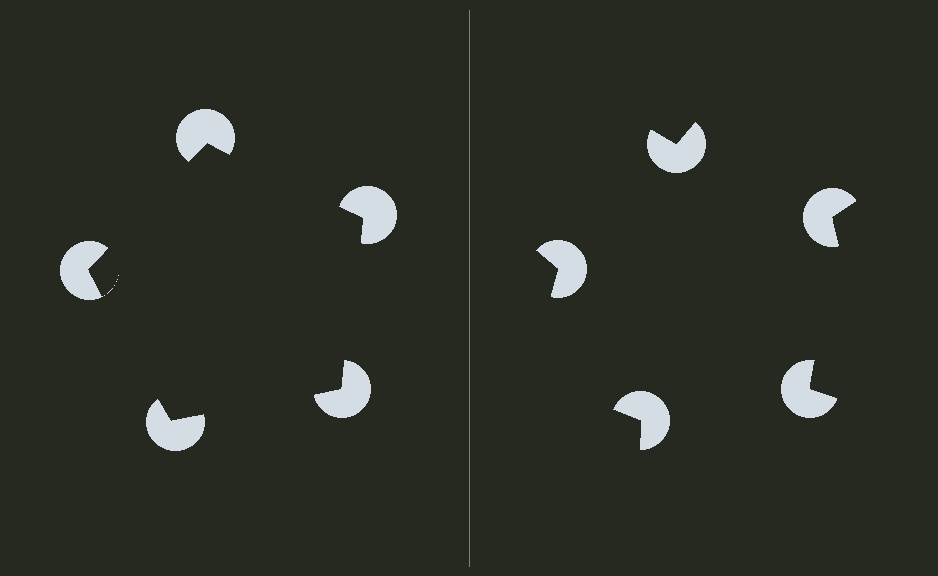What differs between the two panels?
The pac-man discs are positioned identically on both sides; only the wedge orientations differ. On the left they align to a pentagon; on the right they are misaligned.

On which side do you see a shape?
An illusory pentagon appears on the left side. On the right side the wedge cuts are rotated, so no coherent shape forms.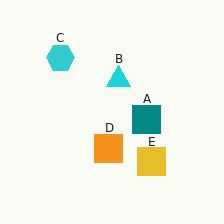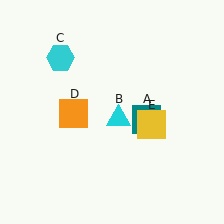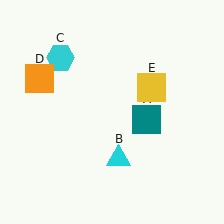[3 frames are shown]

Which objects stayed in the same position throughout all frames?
Teal square (object A) and cyan hexagon (object C) remained stationary.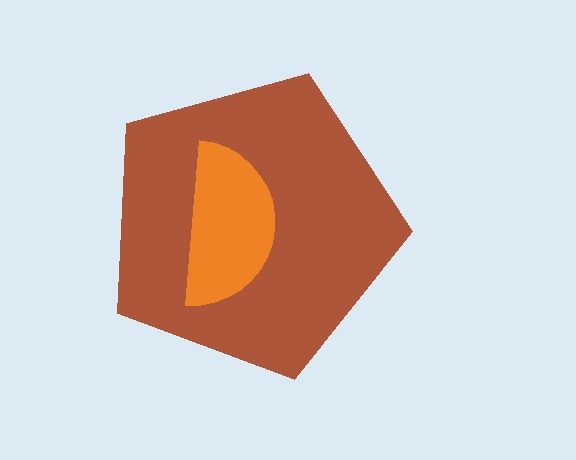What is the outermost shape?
The brown pentagon.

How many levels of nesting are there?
2.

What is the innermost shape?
The orange semicircle.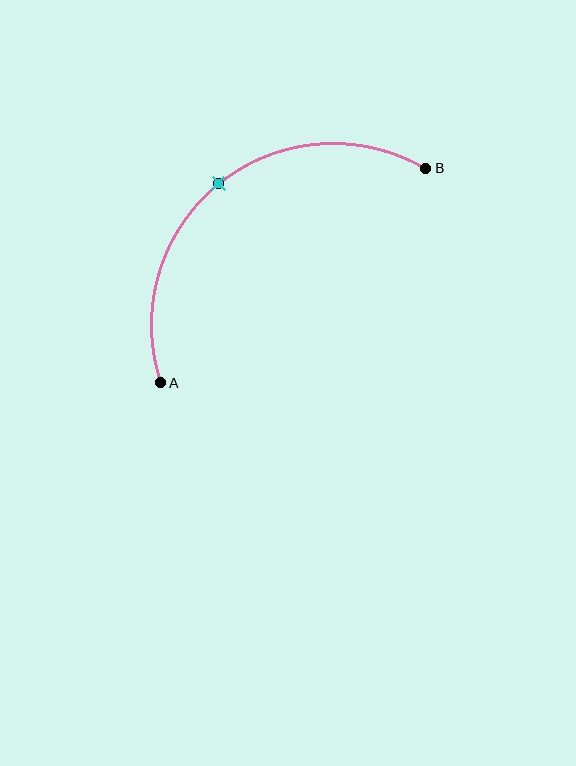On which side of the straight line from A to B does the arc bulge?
The arc bulges above and to the left of the straight line connecting A and B.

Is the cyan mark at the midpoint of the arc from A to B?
Yes. The cyan mark lies on the arc at equal arc-length from both A and B — it is the arc midpoint.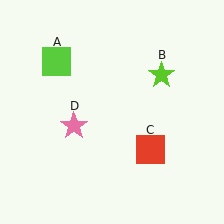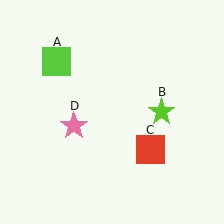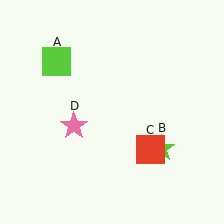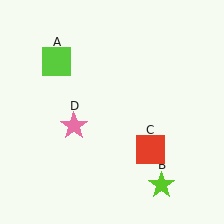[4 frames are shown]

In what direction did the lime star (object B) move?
The lime star (object B) moved down.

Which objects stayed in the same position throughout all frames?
Lime square (object A) and red square (object C) and pink star (object D) remained stationary.